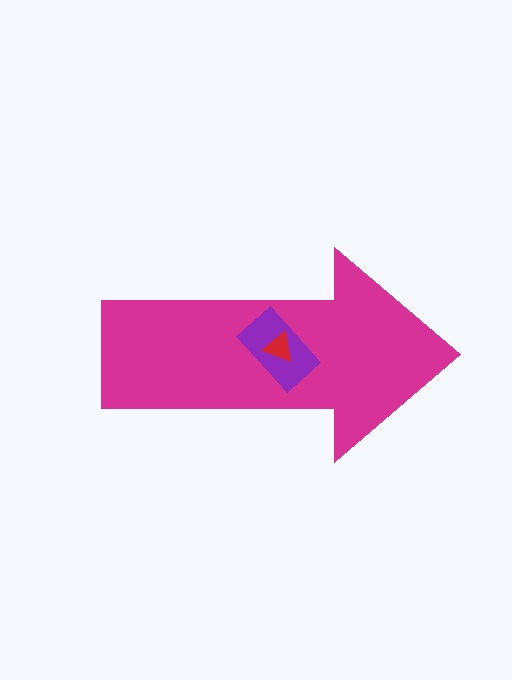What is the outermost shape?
The magenta arrow.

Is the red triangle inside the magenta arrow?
Yes.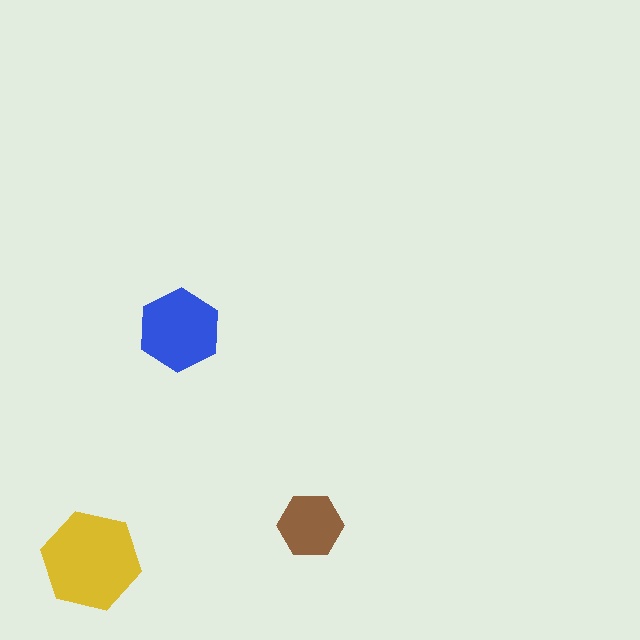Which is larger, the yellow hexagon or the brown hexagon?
The yellow one.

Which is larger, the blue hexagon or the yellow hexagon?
The yellow one.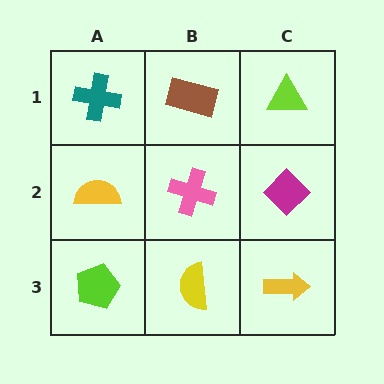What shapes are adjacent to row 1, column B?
A pink cross (row 2, column B), a teal cross (row 1, column A), a lime triangle (row 1, column C).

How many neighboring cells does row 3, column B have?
3.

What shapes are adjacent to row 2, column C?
A lime triangle (row 1, column C), a yellow arrow (row 3, column C), a pink cross (row 2, column B).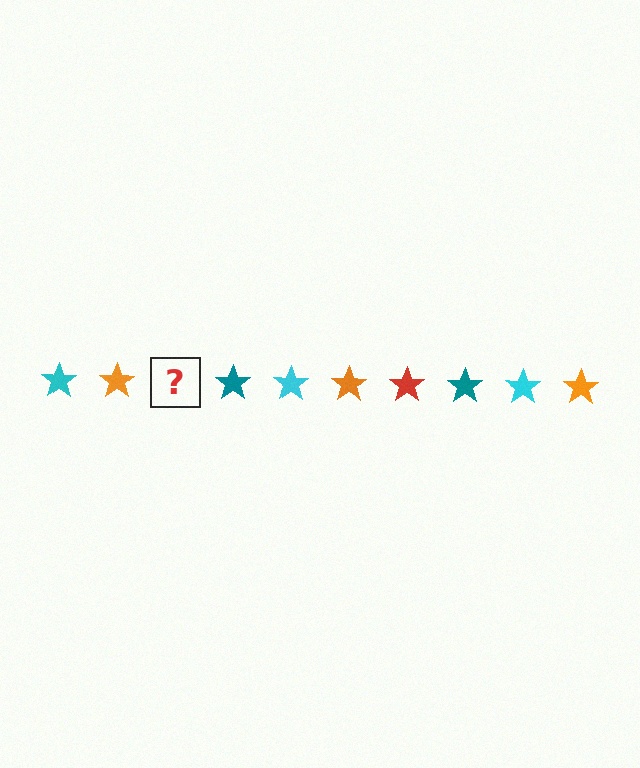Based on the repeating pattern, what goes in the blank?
The blank should be a red star.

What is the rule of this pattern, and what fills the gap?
The rule is that the pattern cycles through cyan, orange, red, teal stars. The gap should be filled with a red star.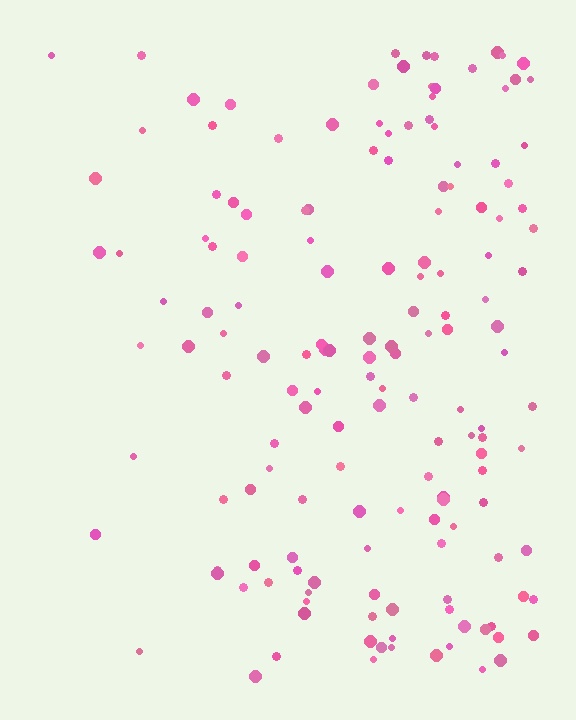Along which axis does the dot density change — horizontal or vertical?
Horizontal.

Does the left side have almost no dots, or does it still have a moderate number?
Still a moderate number, just noticeably fewer than the right.